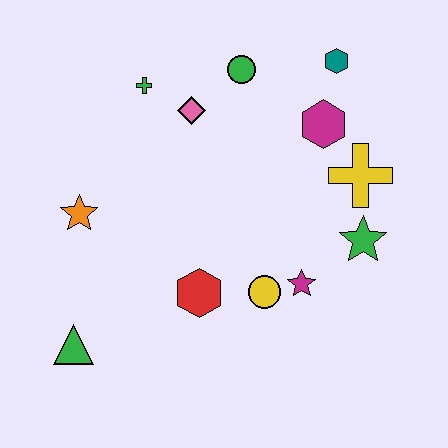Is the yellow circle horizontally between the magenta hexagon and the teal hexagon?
No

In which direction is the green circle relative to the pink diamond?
The green circle is to the right of the pink diamond.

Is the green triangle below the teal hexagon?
Yes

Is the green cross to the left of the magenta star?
Yes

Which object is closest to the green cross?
The pink diamond is closest to the green cross.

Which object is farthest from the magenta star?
The green cross is farthest from the magenta star.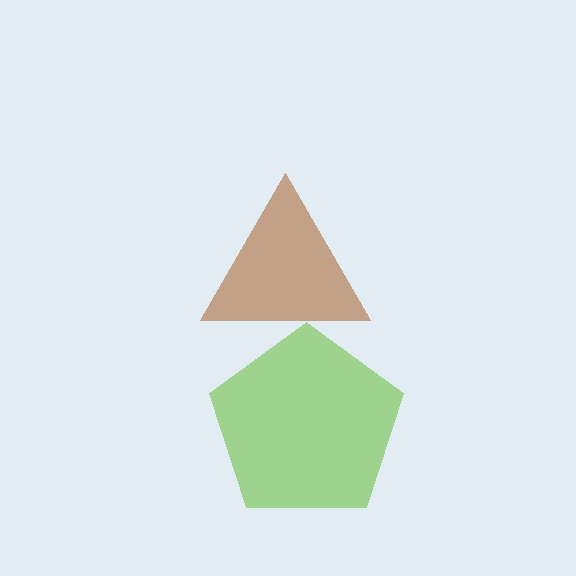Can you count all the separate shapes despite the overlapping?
Yes, there are 2 separate shapes.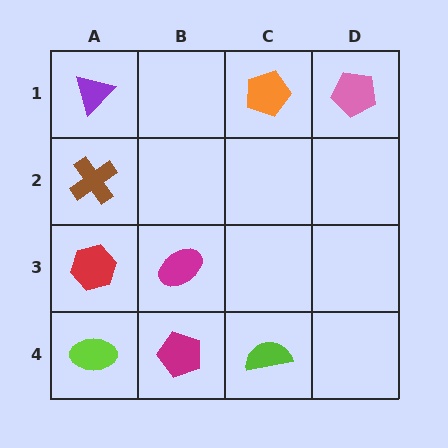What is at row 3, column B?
A magenta ellipse.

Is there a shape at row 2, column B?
No, that cell is empty.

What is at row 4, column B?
A magenta pentagon.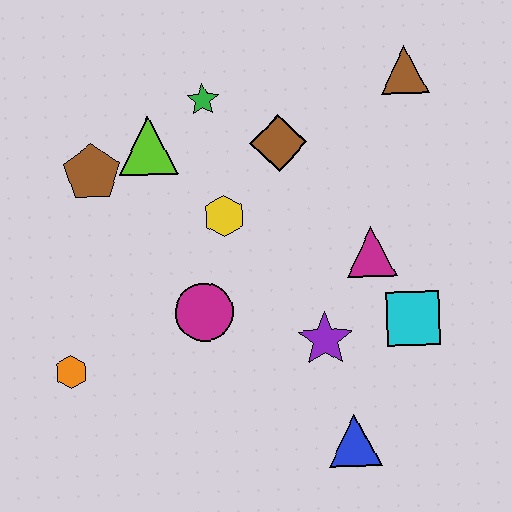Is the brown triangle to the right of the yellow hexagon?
Yes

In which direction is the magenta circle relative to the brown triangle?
The magenta circle is below the brown triangle.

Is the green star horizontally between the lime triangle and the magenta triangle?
Yes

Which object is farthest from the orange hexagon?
The brown triangle is farthest from the orange hexagon.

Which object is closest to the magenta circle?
The yellow hexagon is closest to the magenta circle.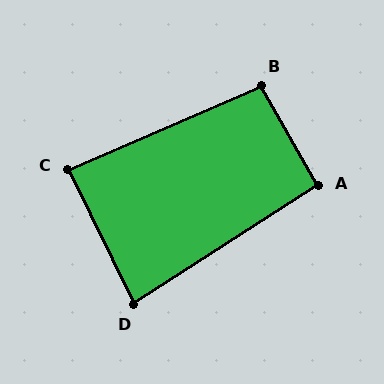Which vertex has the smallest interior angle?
D, at approximately 83 degrees.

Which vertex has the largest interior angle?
B, at approximately 97 degrees.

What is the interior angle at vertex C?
Approximately 87 degrees (approximately right).